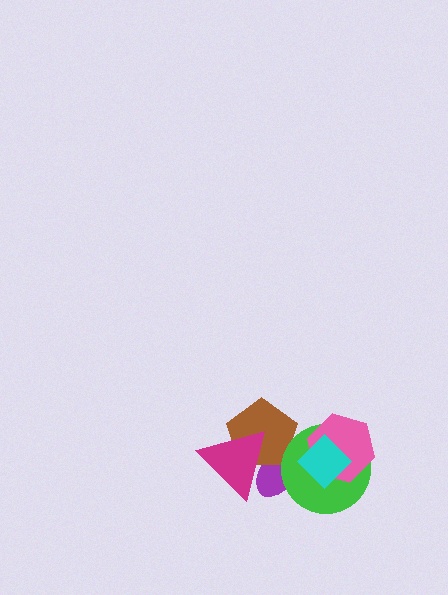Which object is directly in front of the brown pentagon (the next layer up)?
The magenta triangle is directly in front of the brown pentagon.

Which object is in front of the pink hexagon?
The cyan diamond is in front of the pink hexagon.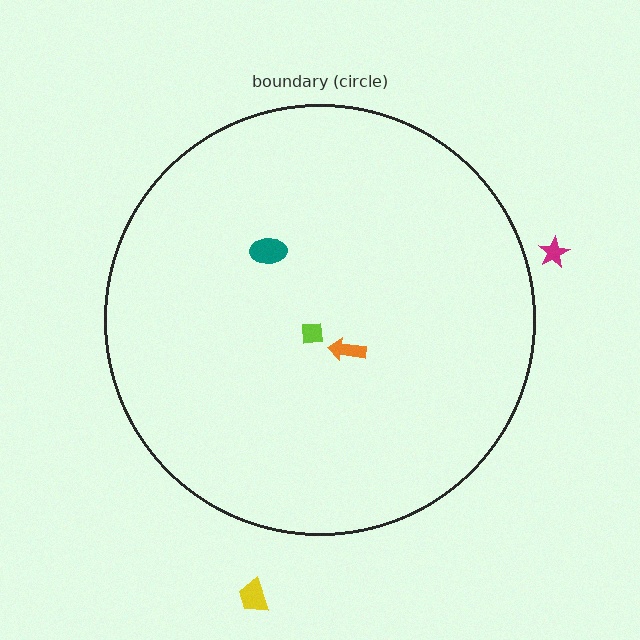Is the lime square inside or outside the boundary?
Inside.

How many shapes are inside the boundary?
3 inside, 2 outside.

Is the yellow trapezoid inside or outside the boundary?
Outside.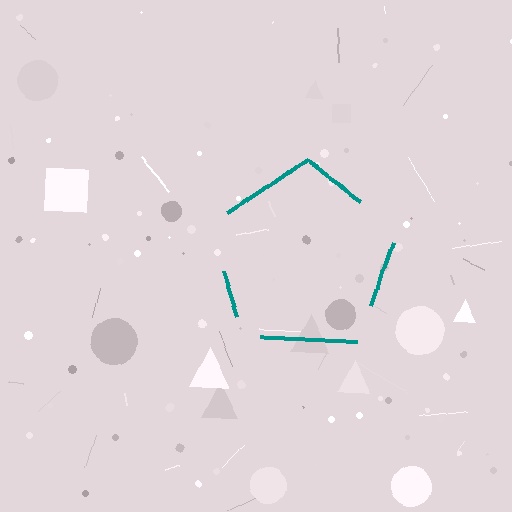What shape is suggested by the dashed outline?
The dashed outline suggests a pentagon.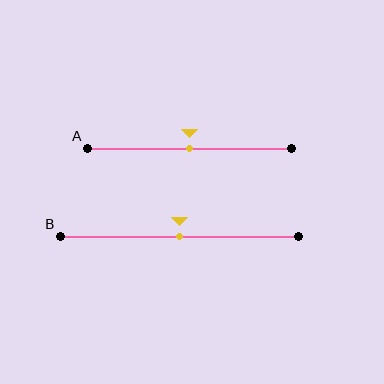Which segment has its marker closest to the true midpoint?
Segment A has its marker closest to the true midpoint.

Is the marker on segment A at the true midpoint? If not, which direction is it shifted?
Yes, the marker on segment A is at the true midpoint.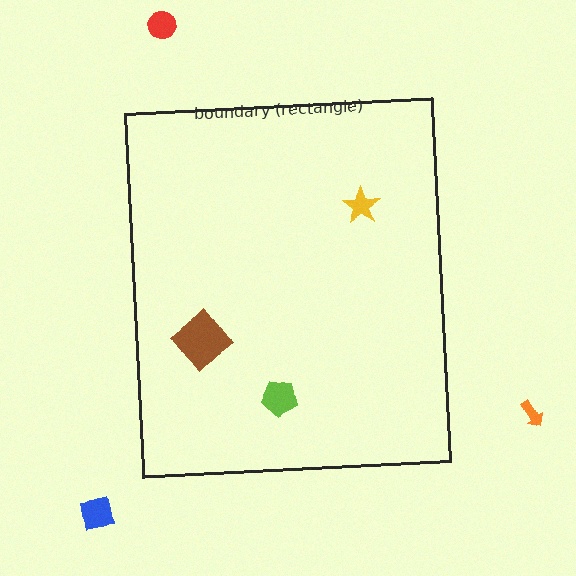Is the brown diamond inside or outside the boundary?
Inside.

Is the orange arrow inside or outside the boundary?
Outside.